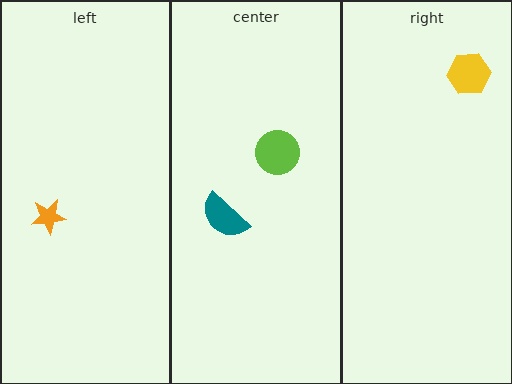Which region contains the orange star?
The left region.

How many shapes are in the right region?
1.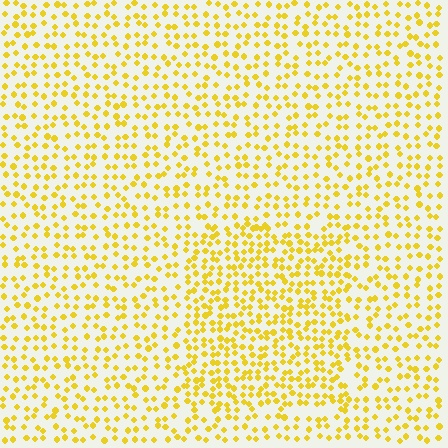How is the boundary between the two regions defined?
The boundary is defined by a change in element density (approximately 1.6x ratio). All elements are the same color, size, and shape.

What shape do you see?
I see a rectangle.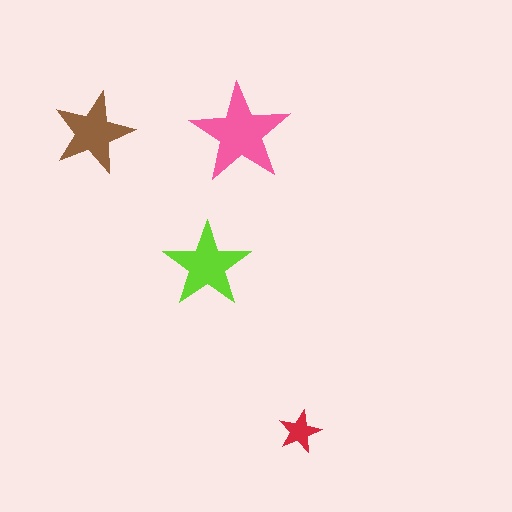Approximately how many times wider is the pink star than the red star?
About 2.5 times wider.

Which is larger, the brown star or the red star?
The brown one.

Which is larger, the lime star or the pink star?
The pink one.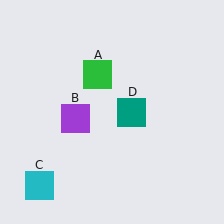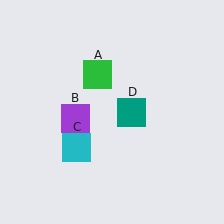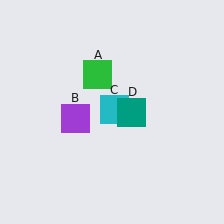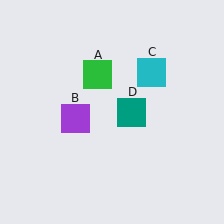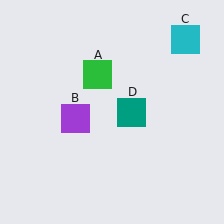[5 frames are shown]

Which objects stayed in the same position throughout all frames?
Green square (object A) and purple square (object B) and teal square (object D) remained stationary.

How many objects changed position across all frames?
1 object changed position: cyan square (object C).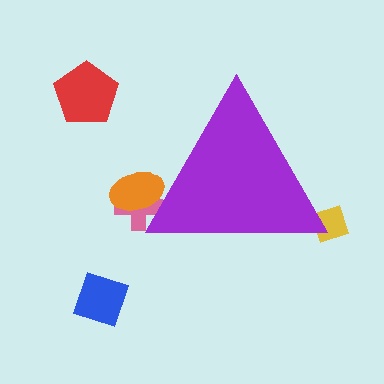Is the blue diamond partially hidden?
No, the blue diamond is fully visible.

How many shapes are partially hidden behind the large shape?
3 shapes are partially hidden.